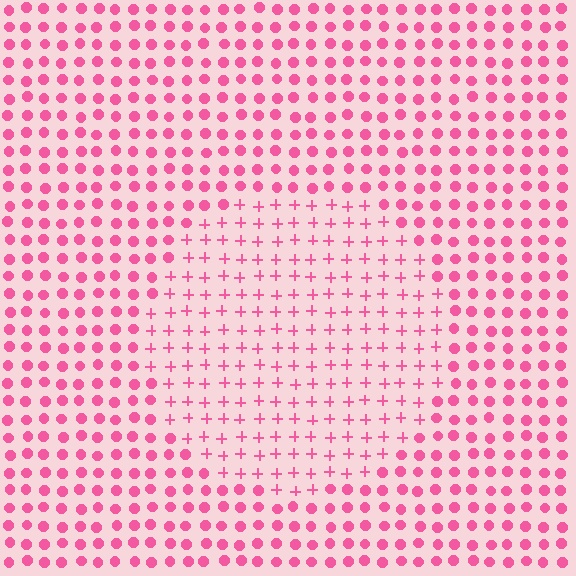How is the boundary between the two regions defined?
The boundary is defined by a change in element shape: plus signs inside vs. circles outside. All elements share the same color and spacing.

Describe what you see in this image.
The image is filled with small pink elements arranged in a uniform grid. A circle-shaped region contains plus signs, while the surrounding area contains circles. The boundary is defined purely by the change in element shape.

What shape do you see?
I see a circle.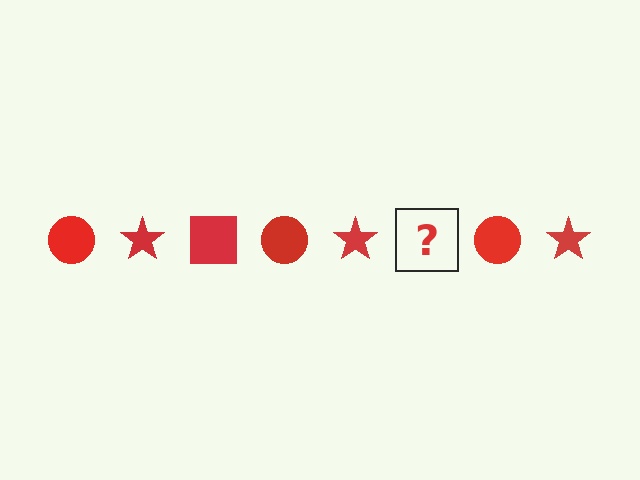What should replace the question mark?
The question mark should be replaced with a red square.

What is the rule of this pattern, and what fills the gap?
The rule is that the pattern cycles through circle, star, square shapes in red. The gap should be filled with a red square.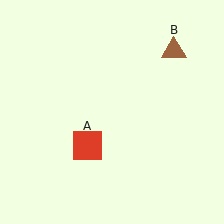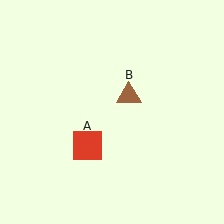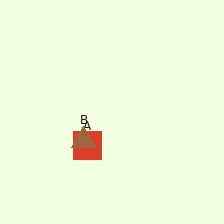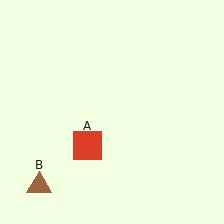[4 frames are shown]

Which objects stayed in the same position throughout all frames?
Red square (object A) remained stationary.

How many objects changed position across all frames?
1 object changed position: brown triangle (object B).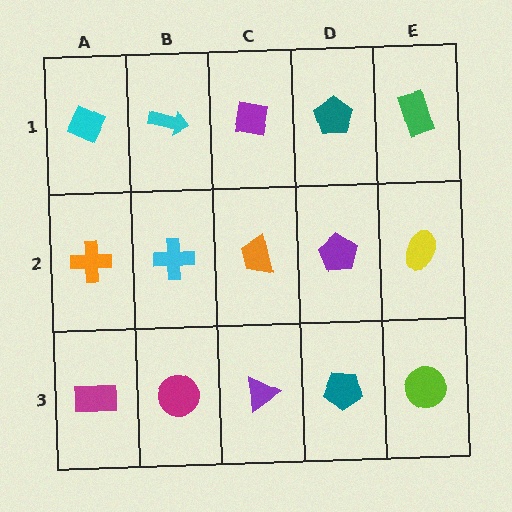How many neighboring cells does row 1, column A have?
2.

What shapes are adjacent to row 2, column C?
A purple square (row 1, column C), a purple triangle (row 3, column C), a cyan cross (row 2, column B), a purple pentagon (row 2, column D).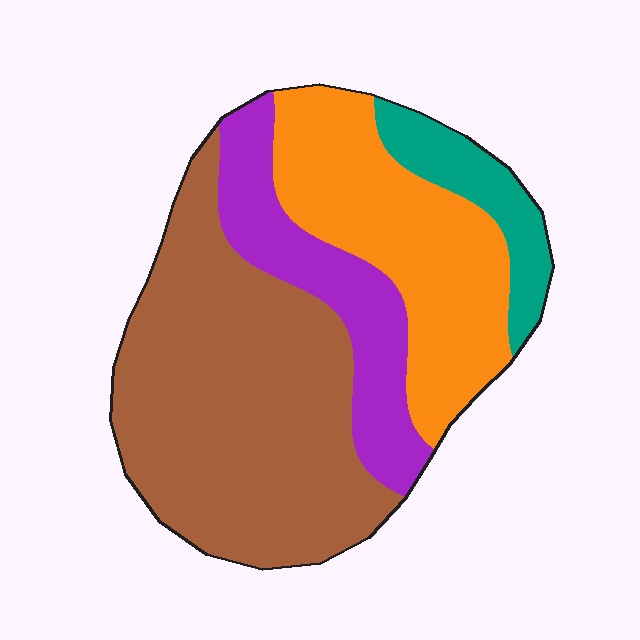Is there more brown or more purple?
Brown.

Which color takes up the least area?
Teal, at roughly 10%.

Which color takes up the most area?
Brown, at roughly 45%.